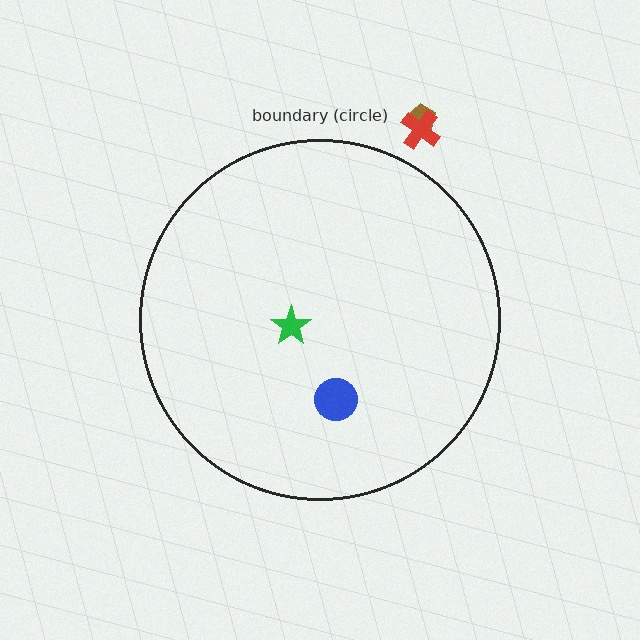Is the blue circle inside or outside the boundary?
Inside.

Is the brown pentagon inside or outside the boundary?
Outside.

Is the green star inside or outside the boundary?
Inside.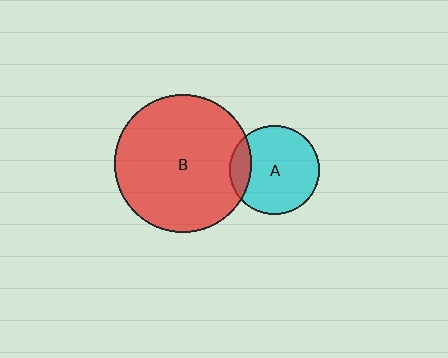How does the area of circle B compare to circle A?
Approximately 2.3 times.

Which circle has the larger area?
Circle B (red).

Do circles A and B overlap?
Yes.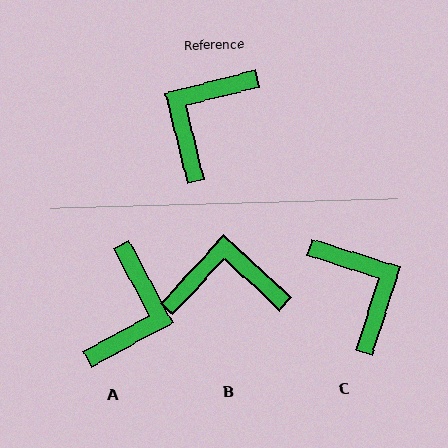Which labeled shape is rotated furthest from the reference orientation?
A, about 166 degrees away.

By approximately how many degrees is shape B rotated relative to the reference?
Approximately 57 degrees clockwise.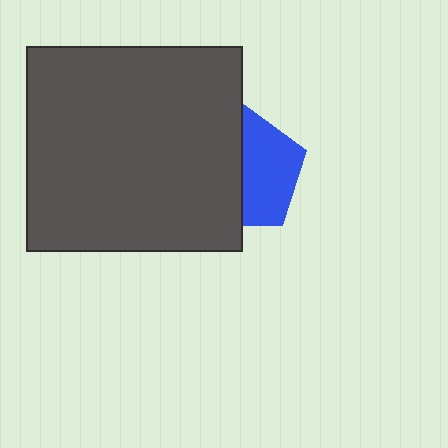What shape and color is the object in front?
The object in front is a dark gray rectangle.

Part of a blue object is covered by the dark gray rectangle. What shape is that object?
It is a pentagon.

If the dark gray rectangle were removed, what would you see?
You would see the complete blue pentagon.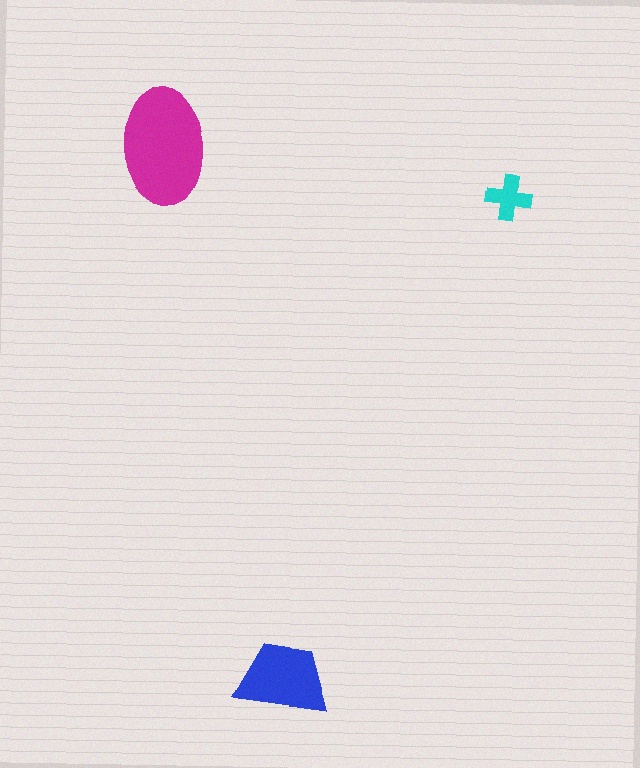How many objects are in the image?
There are 3 objects in the image.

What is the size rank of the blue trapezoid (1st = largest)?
2nd.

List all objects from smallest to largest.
The cyan cross, the blue trapezoid, the magenta ellipse.